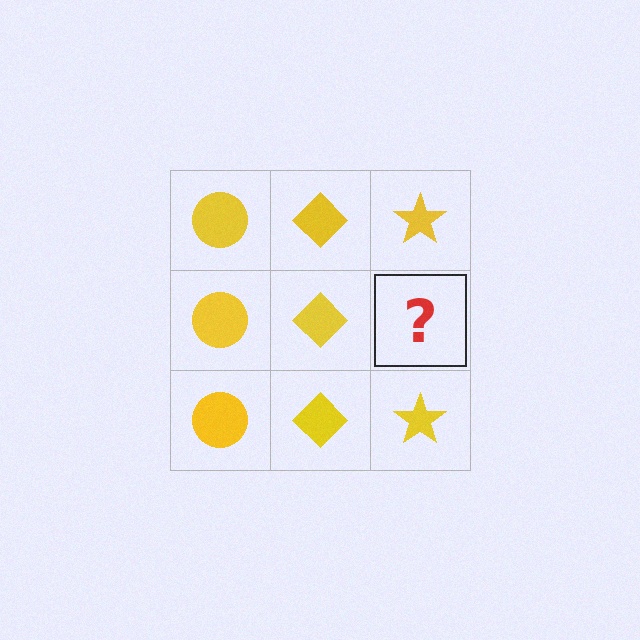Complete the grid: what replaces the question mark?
The question mark should be replaced with a yellow star.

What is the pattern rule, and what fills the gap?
The rule is that each column has a consistent shape. The gap should be filled with a yellow star.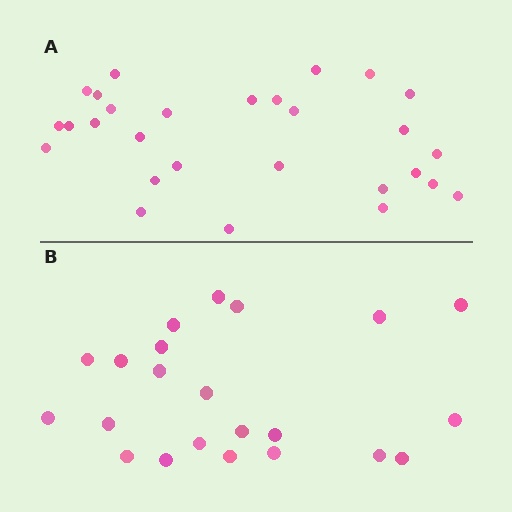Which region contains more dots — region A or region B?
Region A (the top region) has more dots.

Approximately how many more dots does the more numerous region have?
Region A has about 6 more dots than region B.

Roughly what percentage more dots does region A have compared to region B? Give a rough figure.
About 25% more.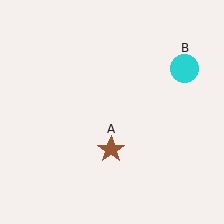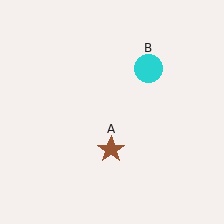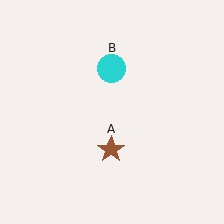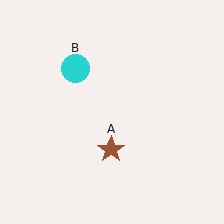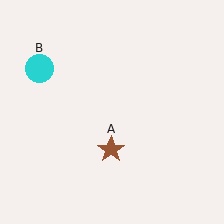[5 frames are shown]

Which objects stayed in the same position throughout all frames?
Brown star (object A) remained stationary.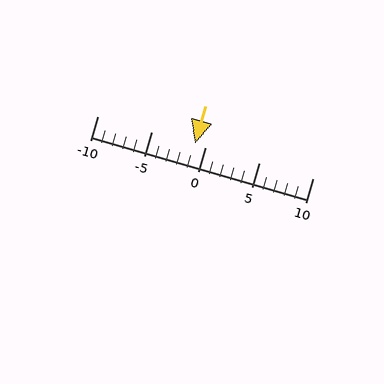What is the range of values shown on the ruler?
The ruler shows values from -10 to 10.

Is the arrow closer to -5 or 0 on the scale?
The arrow is closer to 0.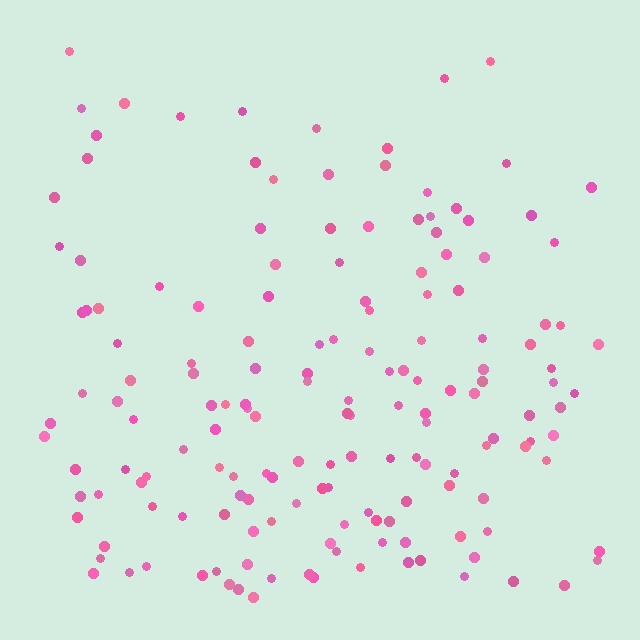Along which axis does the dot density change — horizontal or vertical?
Vertical.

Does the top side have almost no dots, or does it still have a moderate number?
Still a moderate number, just noticeably fewer than the bottom.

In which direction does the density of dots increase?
From top to bottom, with the bottom side densest.